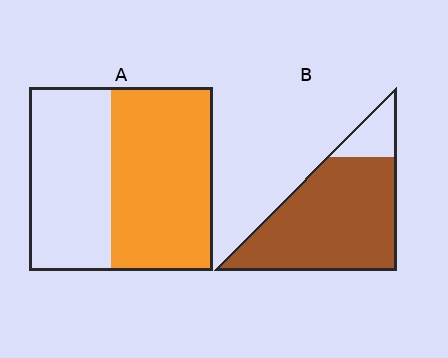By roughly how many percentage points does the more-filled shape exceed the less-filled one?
By roughly 30 percentage points (B over A).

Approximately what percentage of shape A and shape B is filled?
A is approximately 55% and B is approximately 85%.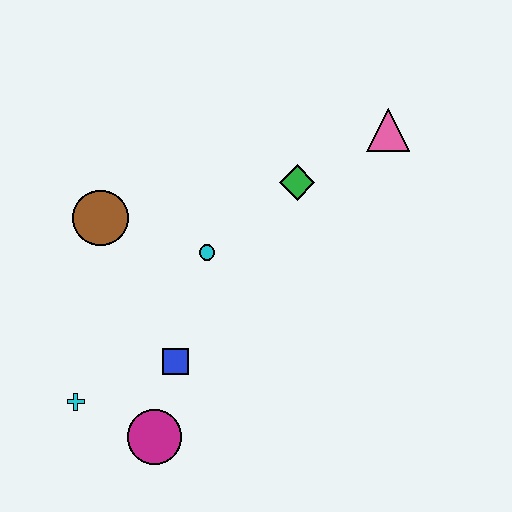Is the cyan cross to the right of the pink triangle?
No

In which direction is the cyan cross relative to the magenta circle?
The cyan cross is to the left of the magenta circle.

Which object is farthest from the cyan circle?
The pink triangle is farthest from the cyan circle.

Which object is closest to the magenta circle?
The blue square is closest to the magenta circle.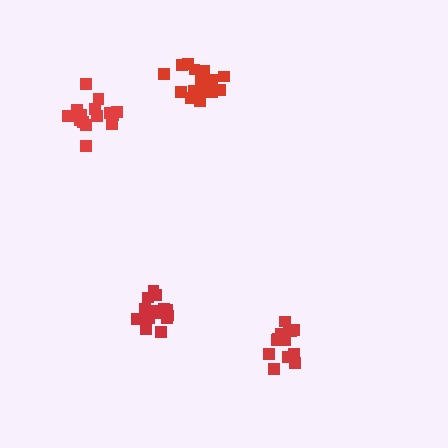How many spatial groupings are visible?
There are 4 spatial groupings.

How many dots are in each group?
Group 1: 15 dots, Group 2: 18 dots, Group 3: 15 dots, Group 4: 13 dots (61 total).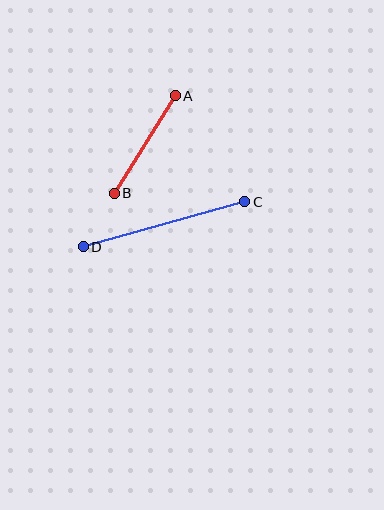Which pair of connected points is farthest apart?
Points C and D are farthest apart.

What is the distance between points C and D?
The distance is approximately 168 pixels.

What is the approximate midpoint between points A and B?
The midpoint is at approximately (145, 144) pixels.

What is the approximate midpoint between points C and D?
The midpoint is at approximately (164, 224) pixels.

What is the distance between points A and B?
The distance is approximately 115 pixels.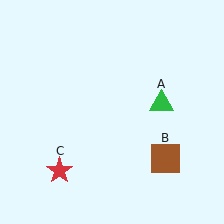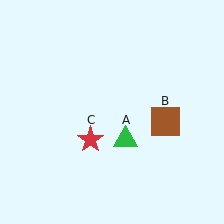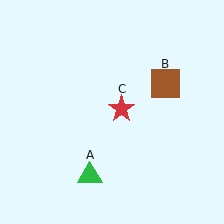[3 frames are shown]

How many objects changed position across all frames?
3 objects changed position: green triangle (object A), brown square (object B), red star (object C).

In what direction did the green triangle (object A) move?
The green triangle (object A) moved down and to the left.